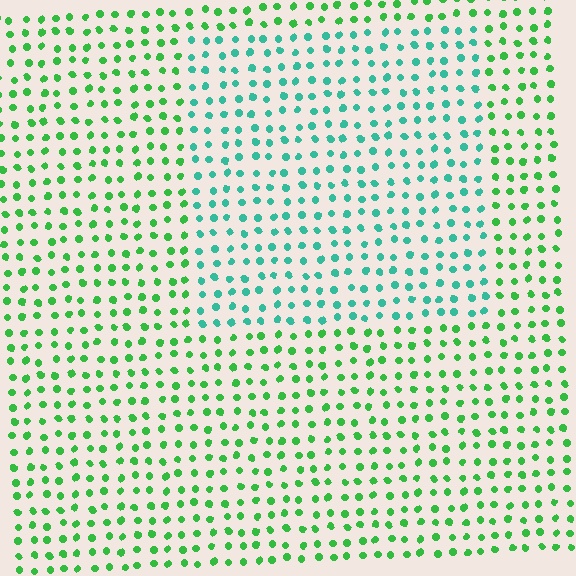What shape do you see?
I see a rectangle.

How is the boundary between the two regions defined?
The boundary is defined purely by a slight shift in hue (about 41 degrees). Spacing, size, and orientation are identical on both sides.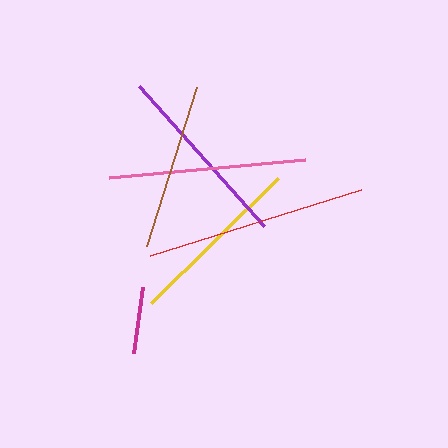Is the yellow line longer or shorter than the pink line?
The pink line is longer than the yellow line.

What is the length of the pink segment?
The pink segment is approximately 196 pixels long.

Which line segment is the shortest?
The magenta line is the shortest at approximately 67 pixels.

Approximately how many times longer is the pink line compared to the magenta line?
The pink line is approximately 2.9 times the length of the magenta line.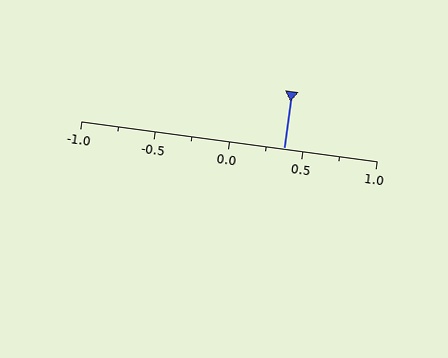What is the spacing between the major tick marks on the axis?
The major ticks are spaced 0.5 apart.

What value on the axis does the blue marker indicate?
The marker indicates approximately 0.38.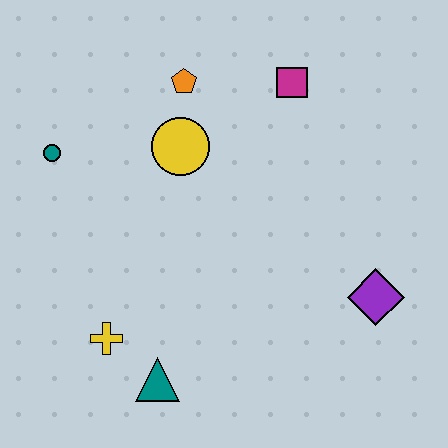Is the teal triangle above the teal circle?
No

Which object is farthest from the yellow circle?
The purple diamond is farthest from the yellow circle.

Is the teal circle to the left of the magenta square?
Yes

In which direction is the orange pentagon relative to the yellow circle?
The orange pentagon is above the yellow circle.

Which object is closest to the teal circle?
The yellow circle is closest to the teal circle.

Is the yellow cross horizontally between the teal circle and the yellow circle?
Yes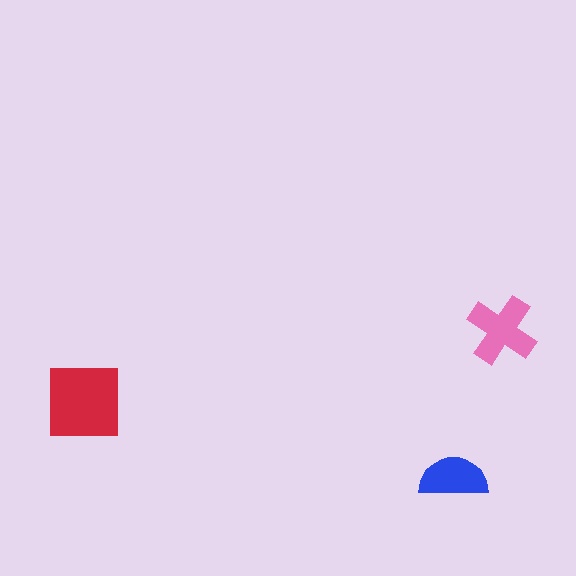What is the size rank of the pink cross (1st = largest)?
2nd.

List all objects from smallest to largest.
The blue semicircle, the pink cross, the red square.